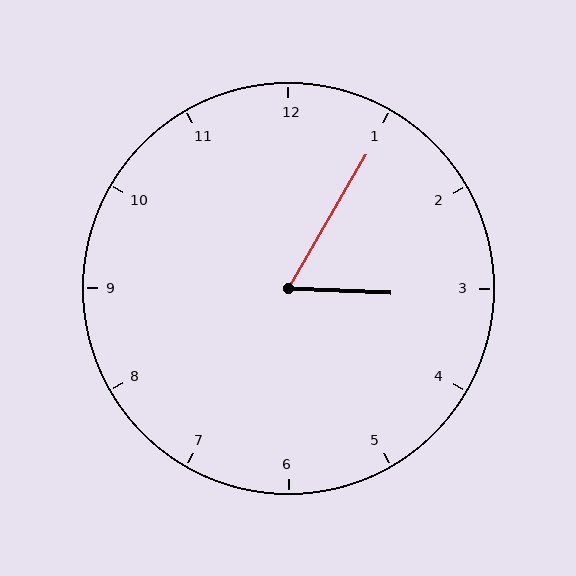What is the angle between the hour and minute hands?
Approximately 62 degrees.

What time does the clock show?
3:05.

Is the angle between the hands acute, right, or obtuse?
It is acute.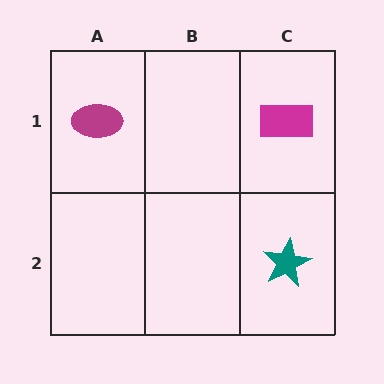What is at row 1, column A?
A magenta ellipse.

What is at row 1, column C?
A magenta rectangle.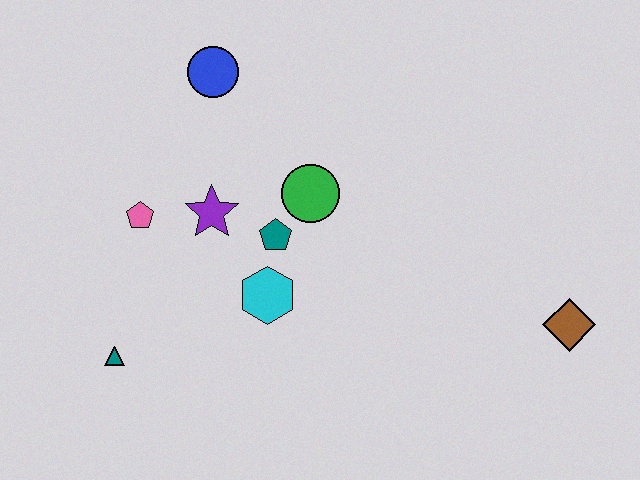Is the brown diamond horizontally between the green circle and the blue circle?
No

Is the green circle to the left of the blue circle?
No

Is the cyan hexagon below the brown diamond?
No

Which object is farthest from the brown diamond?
The teal triangle is farthest from the brown diamond.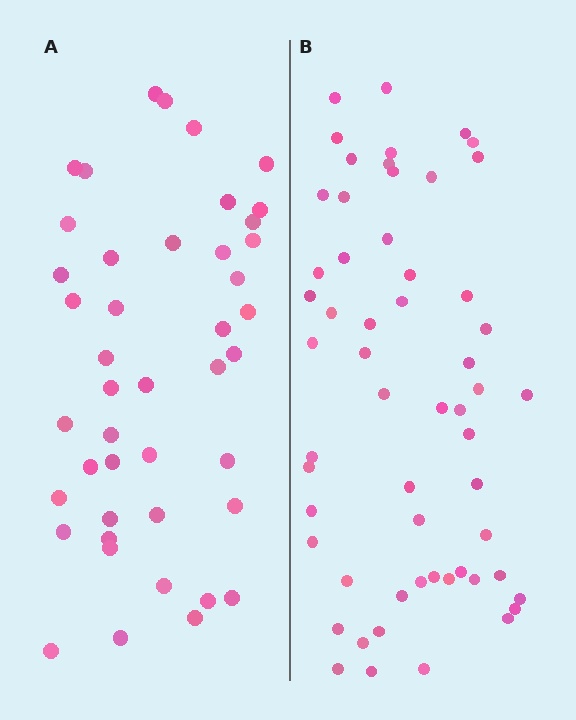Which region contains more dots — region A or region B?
Region B (the right region) has more dots.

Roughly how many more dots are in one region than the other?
Region B has approximately 15 more dots than region A.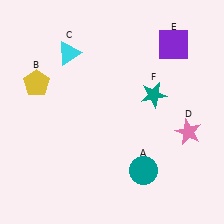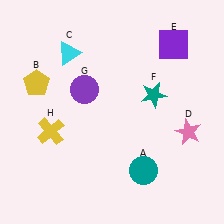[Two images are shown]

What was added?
A purple circle (G), a yellow cross (H) were added in Image 2.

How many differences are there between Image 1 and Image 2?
There are 2 differences between the two images.